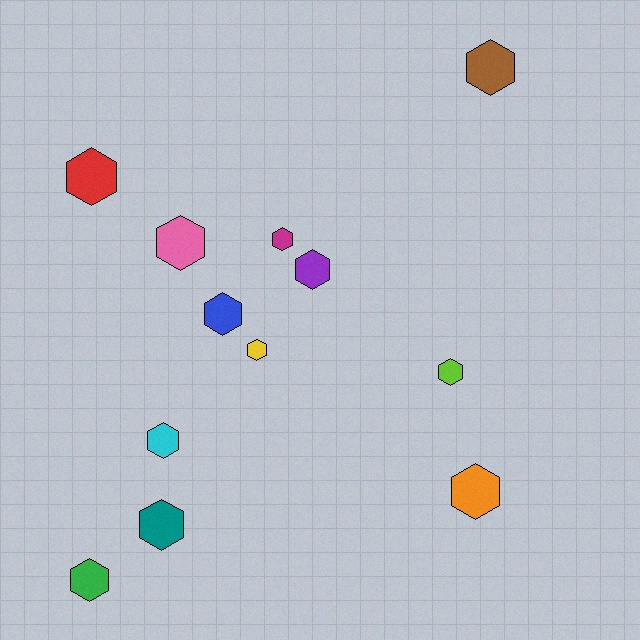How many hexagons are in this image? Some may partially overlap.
There are 12 hexagons.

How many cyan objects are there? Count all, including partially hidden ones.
There is 1 cyan object.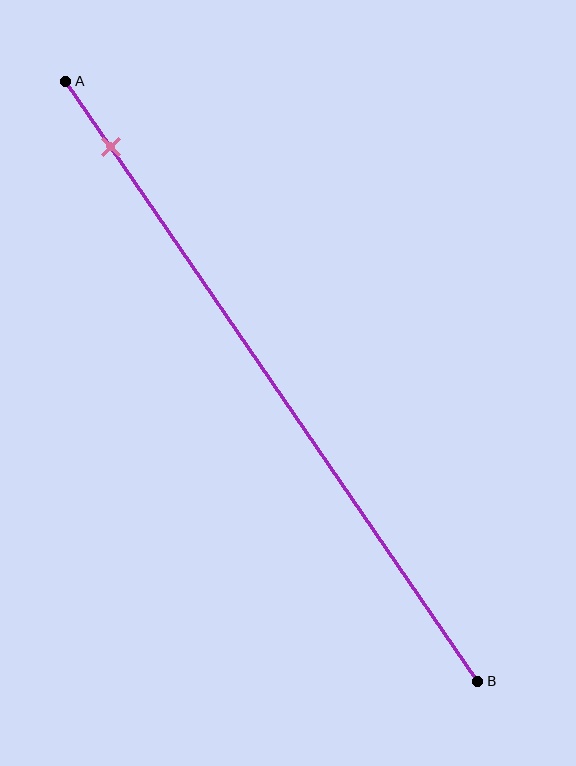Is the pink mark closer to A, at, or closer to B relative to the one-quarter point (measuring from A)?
The pink mark is closer to point A than the one-quarter point of segment AB.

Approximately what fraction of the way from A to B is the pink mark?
The pink mark is approximately 10% of the way from A to B.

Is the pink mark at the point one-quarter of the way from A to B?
No, the mark is at about 10% from A, not at the 25% one-quarter point.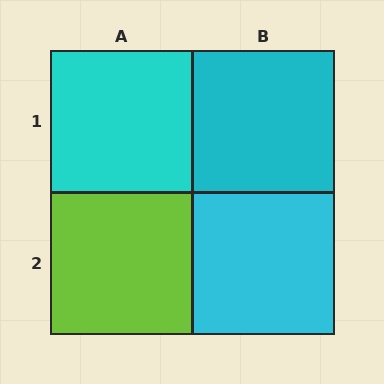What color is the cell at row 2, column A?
Lime.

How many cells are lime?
1 cell is lime.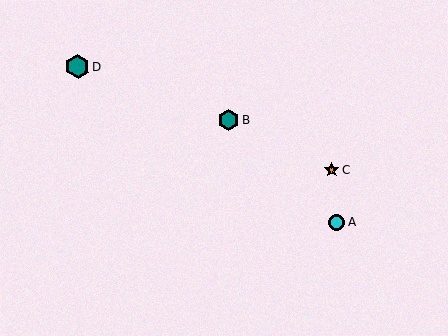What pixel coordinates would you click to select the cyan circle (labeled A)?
Click at (337, 222) to select the cyan circle A.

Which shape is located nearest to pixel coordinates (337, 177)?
The orange star (labeled C) at (332, 170) is nearest to that location.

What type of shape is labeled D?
Shape D is a teal hexagon.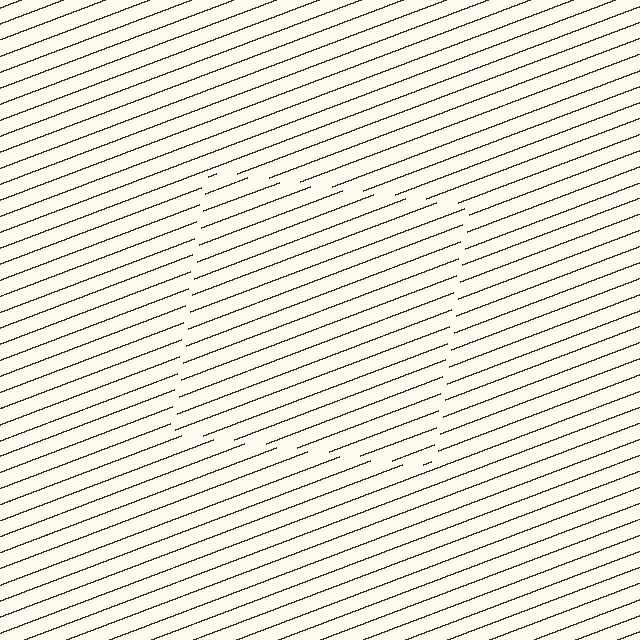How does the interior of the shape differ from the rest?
The interior of the shape contains the same grating, shifted by half a period — the contour is defined by the phase discontinuity where line-ends from the inner and outer gratings abut.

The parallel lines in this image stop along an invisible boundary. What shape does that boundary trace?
An illusory square. The interior of the shape contains the same grating, shifted by half a period — the contour is defined by the phase discontinuity where line-ends from the inner and outer gratings abut.